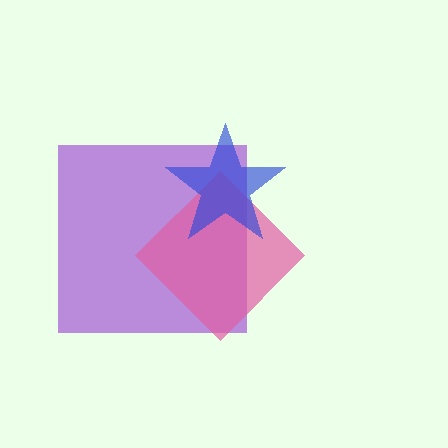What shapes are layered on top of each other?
The layered shapes are: a purple square, a pink diamond, a blue star.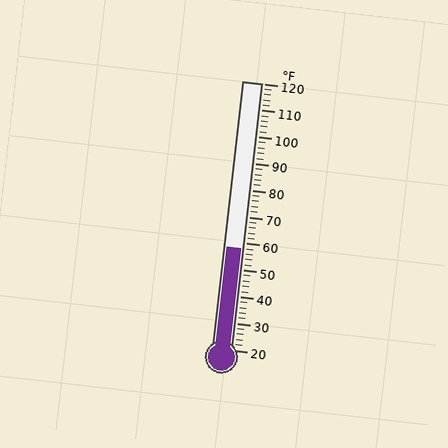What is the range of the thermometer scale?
The thermometer scale ranges from 20°F to 120°F.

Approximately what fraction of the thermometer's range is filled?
The thermometer is filled to approximately 40% of its range.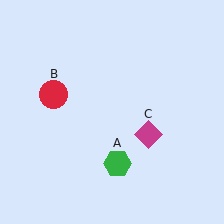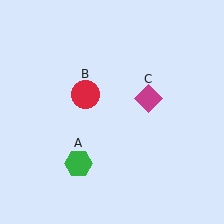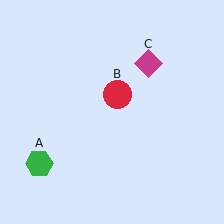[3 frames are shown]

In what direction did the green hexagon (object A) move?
The green hexagon (object A) moved left.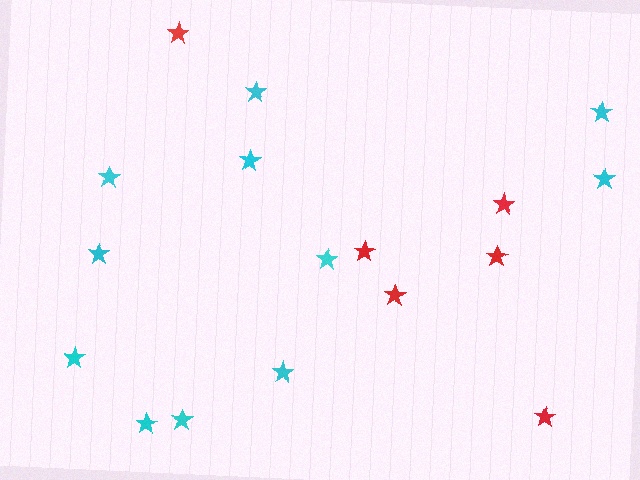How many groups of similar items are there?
There are 2 groups: one group of red stars (6) and one group of cyan stars (11).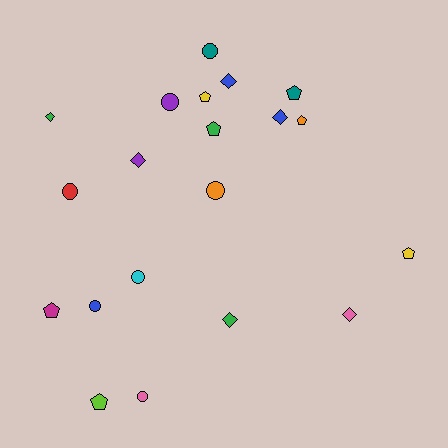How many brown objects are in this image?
There are no brown objects.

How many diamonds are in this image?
There are 6 diamonds.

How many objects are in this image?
There are 20 objects.